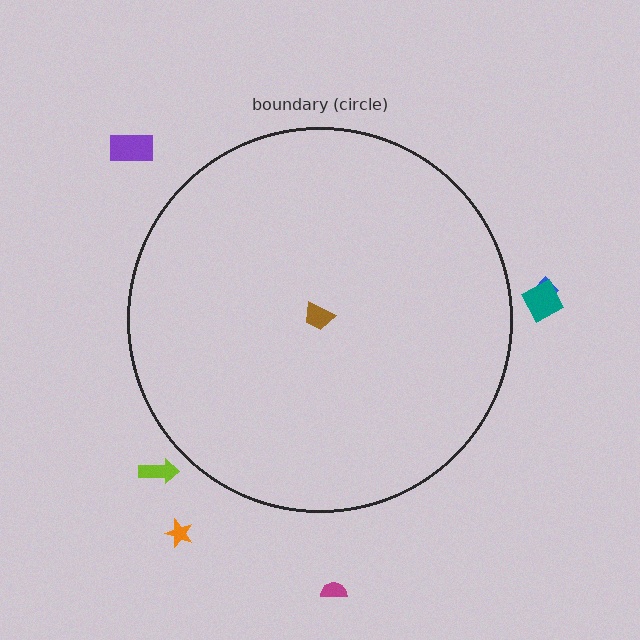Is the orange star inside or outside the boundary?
Outside.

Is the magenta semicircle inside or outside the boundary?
Outside.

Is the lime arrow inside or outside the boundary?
Outside.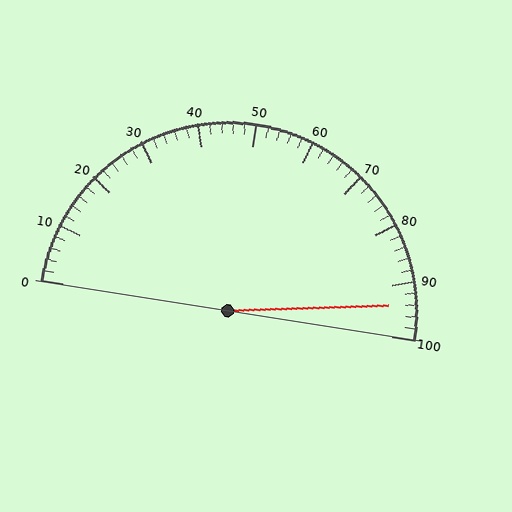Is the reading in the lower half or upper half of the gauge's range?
The reading is in the upper half of the range (0 to 100).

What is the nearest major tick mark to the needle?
The nearest major tick mark is 90.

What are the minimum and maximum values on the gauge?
The gauge ranges from 0 to 100.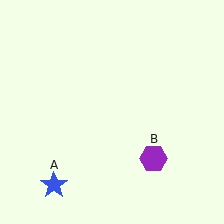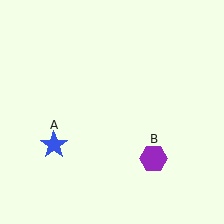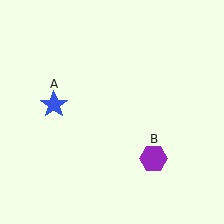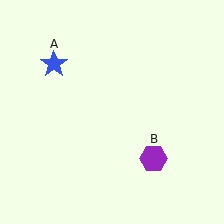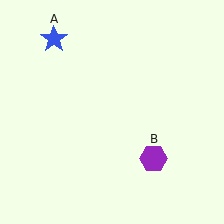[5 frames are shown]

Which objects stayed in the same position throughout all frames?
Purple hexagon (object B) remained stationary.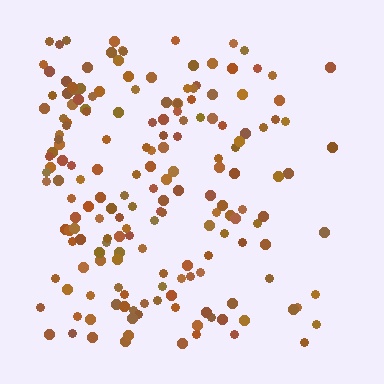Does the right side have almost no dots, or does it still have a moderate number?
Still a moderate number, just noticeably fewer than the left.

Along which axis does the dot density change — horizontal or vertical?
Horizontal.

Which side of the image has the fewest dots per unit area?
The right.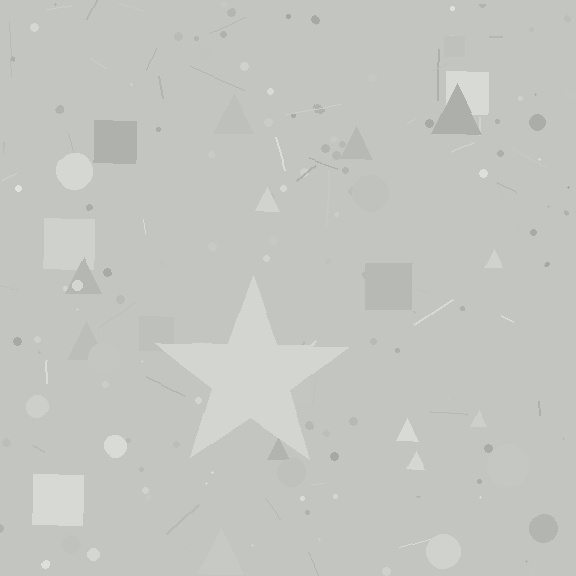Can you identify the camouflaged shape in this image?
The camouflaged shape is a star.